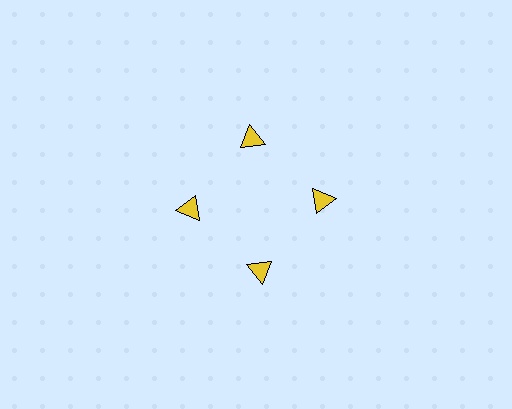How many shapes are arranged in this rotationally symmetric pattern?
There are 4 shapes, arranged in 4 groups of 1.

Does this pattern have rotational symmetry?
Yes, this pattern has 4-fold rotational symmetry. It looks the same after rotating 90 degrees around the center.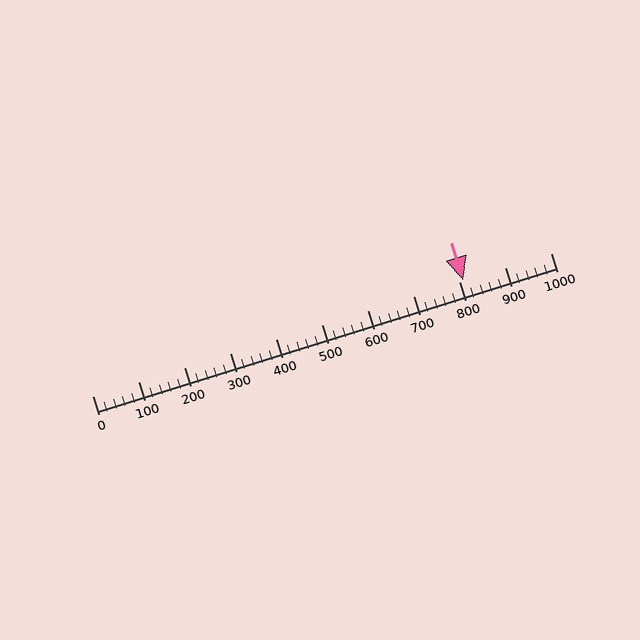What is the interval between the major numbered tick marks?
The major tick marks are spaced 100 units apart.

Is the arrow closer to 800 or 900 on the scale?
The arrow is closer to 800.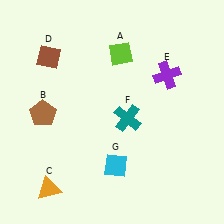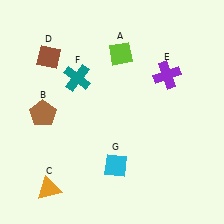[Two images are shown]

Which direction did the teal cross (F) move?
The teal cross (F) moved left.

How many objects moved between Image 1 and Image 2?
1 object moved between the two images.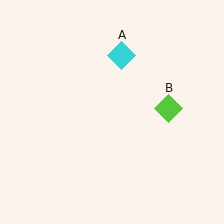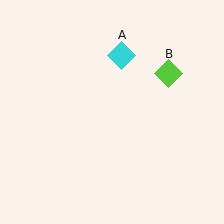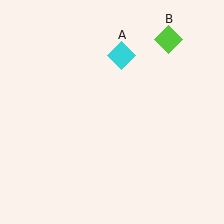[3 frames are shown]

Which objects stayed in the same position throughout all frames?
Cyan diamond (object A) remained stationary.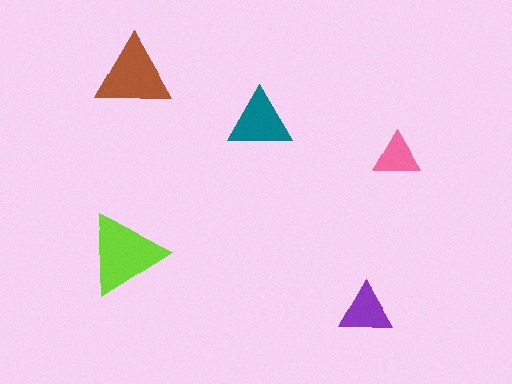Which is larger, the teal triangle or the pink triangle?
The teal one.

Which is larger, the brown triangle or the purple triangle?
The brown one.